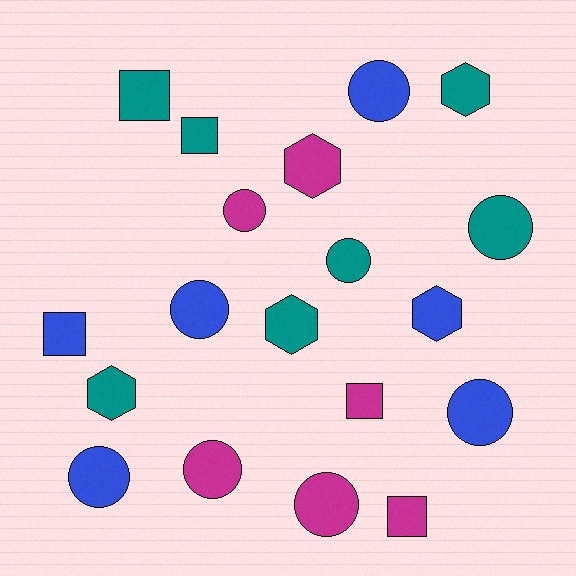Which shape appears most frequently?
Circle, with 9 objects.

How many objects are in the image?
There are 19 objects.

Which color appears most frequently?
Teal, with 7 objects.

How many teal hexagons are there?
There are 3 teal hexagons.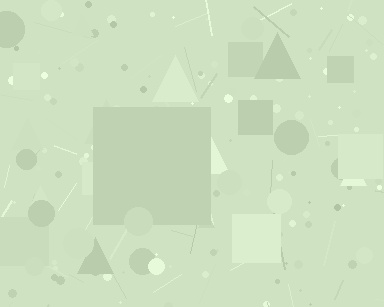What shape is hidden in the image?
A square is hidden in the image.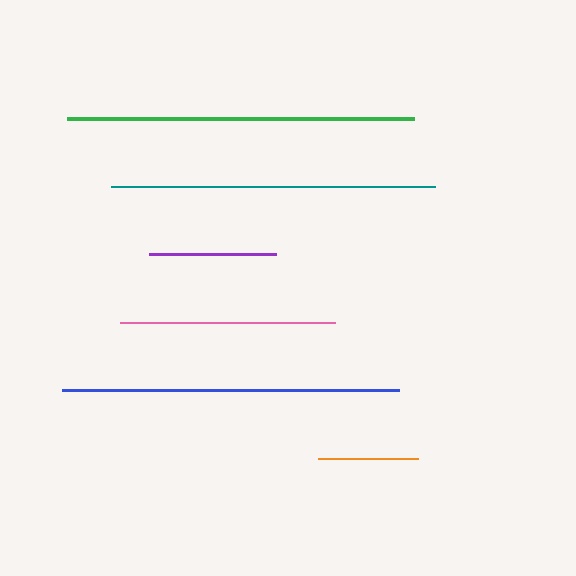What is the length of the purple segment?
The purple segment is approximately 126 pixels long.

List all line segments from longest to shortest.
From longest to shortest: green, blue, teal, pink, purple, orange.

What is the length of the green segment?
The green segment is approximately 347 pixels long.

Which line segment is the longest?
The green line is the longest at approximately 347 pixels.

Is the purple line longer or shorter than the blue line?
The blue line is longer than the purple line.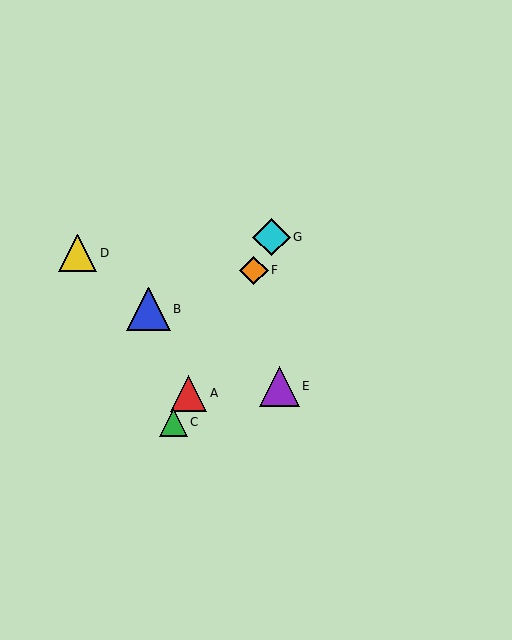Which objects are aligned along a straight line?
Objects A, C, F, G are aligned along a straight line.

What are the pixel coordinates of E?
Object E is at (279, 386).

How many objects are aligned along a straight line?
4 objects (A, C, F, G) are aligned along a straight line.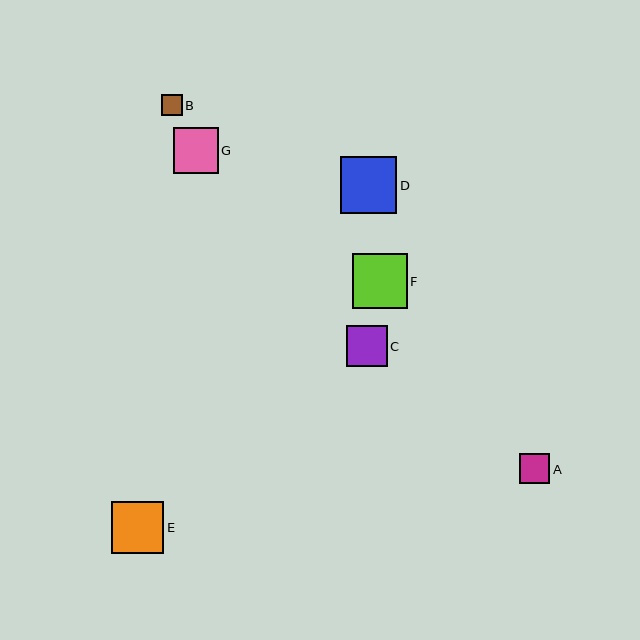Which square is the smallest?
Square B is the smallest with a size of approximately 20 pixels.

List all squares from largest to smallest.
From largest to smallest: D, F, E, G, C, A, B.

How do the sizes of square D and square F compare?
Square D and square F are approximately the same size.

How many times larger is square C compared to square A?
Square C is approximately 1.3 times the size of square A.